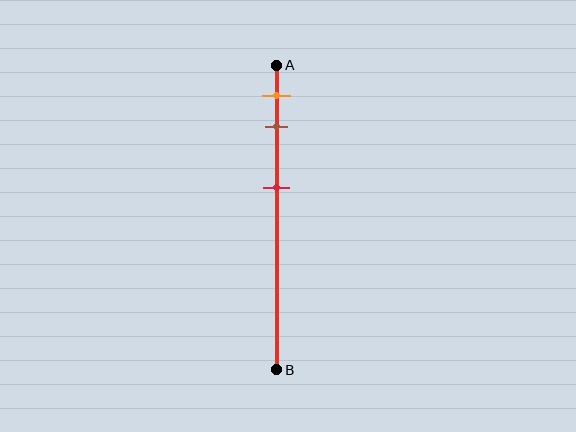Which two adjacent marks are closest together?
The orange and brown marks are the closest adjacent pair.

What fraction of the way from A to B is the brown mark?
The brown mark is approximately 20% (0.2) of the way from A to B.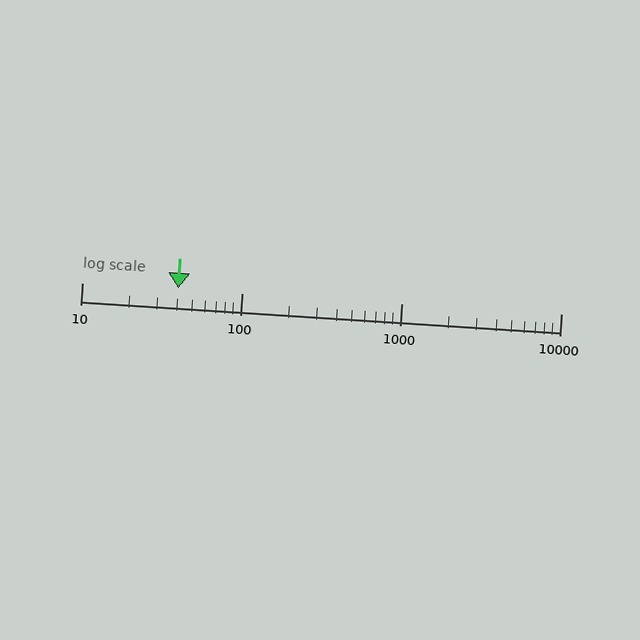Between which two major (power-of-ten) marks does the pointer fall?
The pointer is between 10 and 100.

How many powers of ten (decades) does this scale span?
The scale spans 3 decades, from 10 to 10000.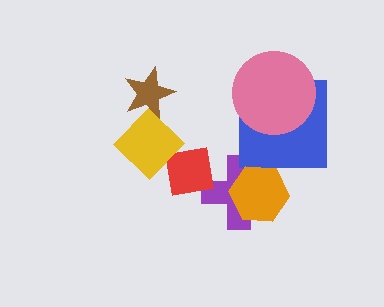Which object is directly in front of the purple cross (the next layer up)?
The red square is directly in front of the purple cross.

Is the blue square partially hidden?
Yes, it is partially covered by another shape.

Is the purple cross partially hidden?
Yes, it is partially covered by another shape.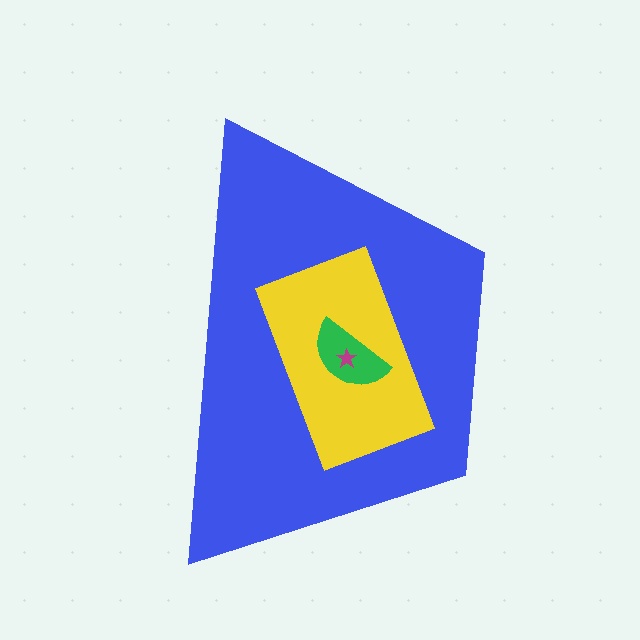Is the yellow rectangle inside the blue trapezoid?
Yes.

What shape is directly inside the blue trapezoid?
The yellow rectangle.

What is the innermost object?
The magenta star.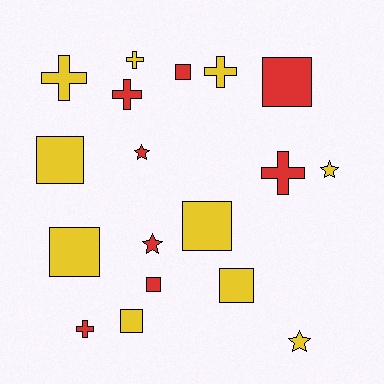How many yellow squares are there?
There are 5 yellow squares.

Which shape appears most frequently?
Square, with 8 objects.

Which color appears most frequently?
Yellow, with 10 objects.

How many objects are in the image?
There are 18 objects.